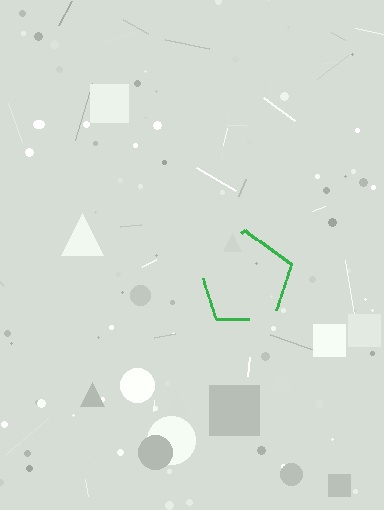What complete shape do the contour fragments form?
The contour fragments form a pentagon.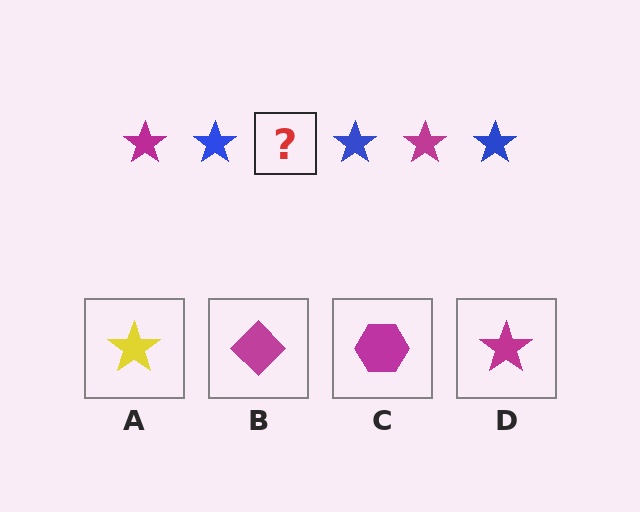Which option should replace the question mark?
Option D.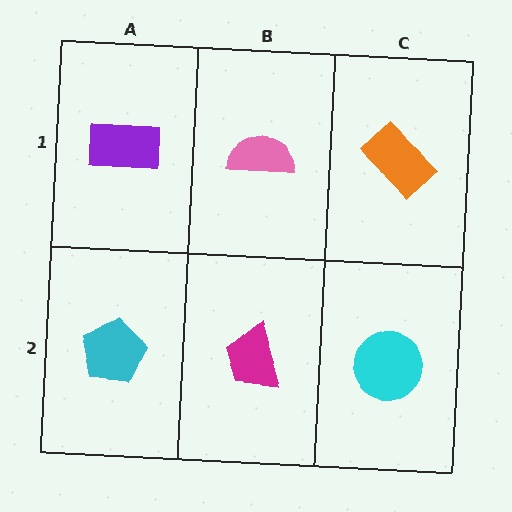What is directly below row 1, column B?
A magenta trapezoid.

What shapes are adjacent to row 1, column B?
A magenta trapezoid (row 2, column B), a purple rectangle (row 1, column A), an orange rectangle (row 1, column C).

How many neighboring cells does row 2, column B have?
3.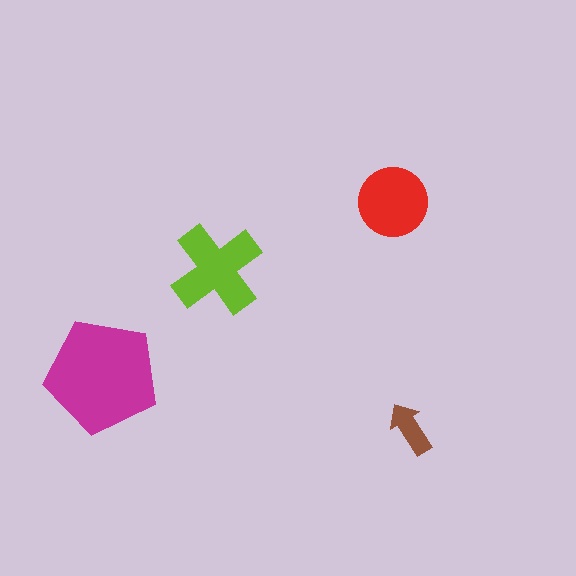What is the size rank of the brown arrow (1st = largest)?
4th.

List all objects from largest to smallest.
The magenta pentagon, the lime cross, the red circle, the brown arrow.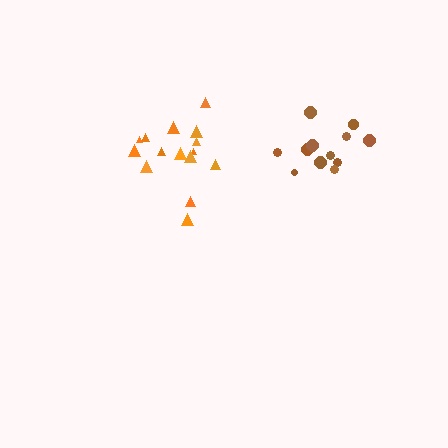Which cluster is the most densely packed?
Brown.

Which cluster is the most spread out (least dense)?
Orange.